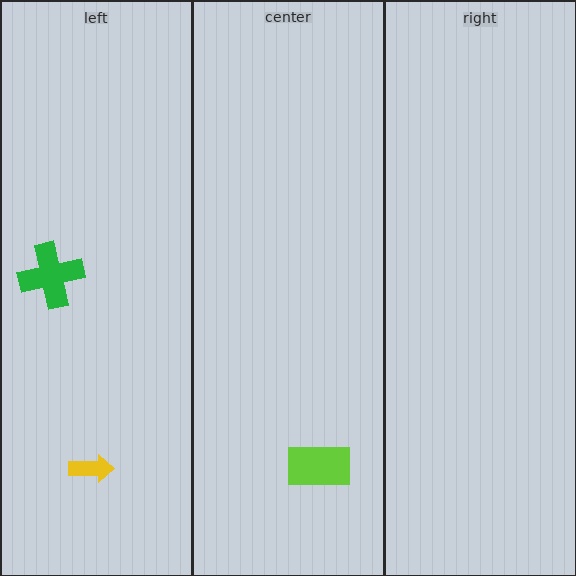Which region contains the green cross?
The left region.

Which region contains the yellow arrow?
The left region.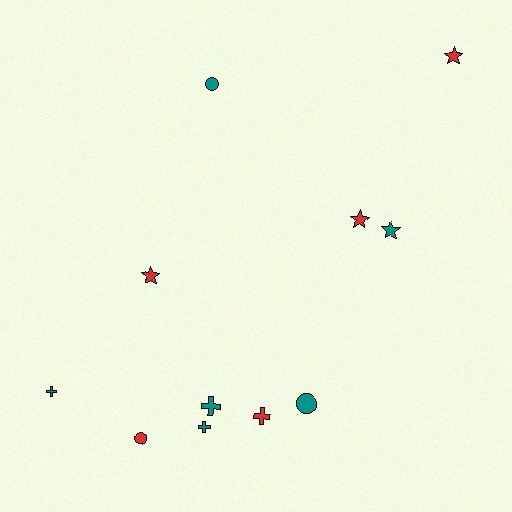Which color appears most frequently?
Teal, with 6 objects.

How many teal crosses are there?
There are 3 teal crosses.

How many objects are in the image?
There are 11 objects.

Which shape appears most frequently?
Cross, with 4 objects.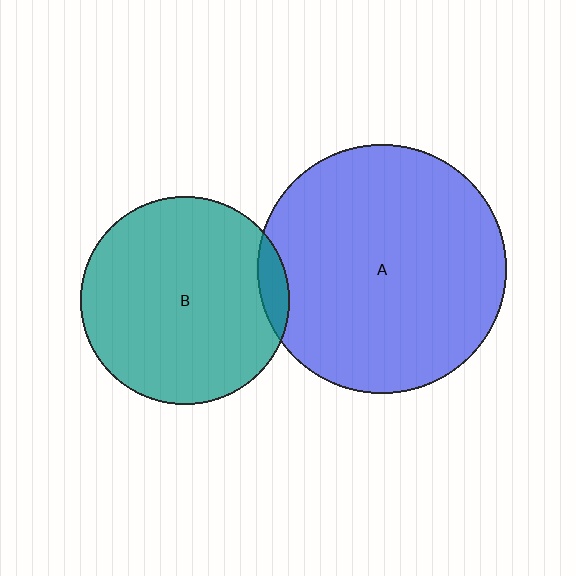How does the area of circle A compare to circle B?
Approximately 1.4 times.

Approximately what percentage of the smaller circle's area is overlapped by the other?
Approximately 5%.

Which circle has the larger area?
Circle A (blue).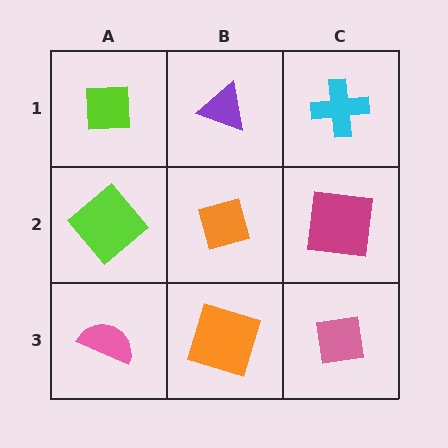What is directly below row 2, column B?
An orange square.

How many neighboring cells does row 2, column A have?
3.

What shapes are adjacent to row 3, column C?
A magenta square (row 2, column C), an orange square (row 3, column B).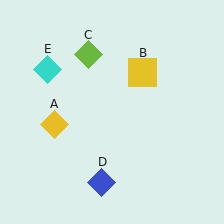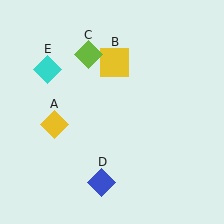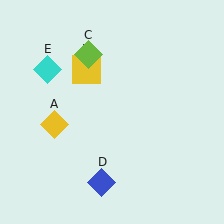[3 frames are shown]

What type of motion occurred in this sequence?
The yellow square (object B) rotated counterclockwise around the center of the scene.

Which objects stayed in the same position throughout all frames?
Yellow diamond (object A) and lime diamond (object C) and blue diamond (object D) and cyan diamond (object E) remained stationary.